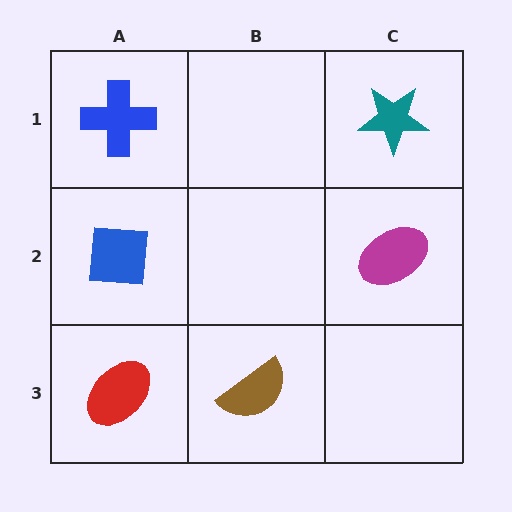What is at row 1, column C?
A teal star.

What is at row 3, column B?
A brown semicircle.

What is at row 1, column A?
A blue cross.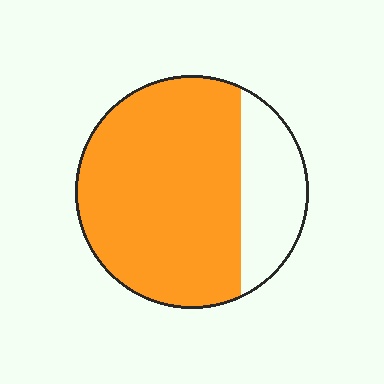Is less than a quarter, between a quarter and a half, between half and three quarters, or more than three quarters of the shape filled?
More than three quarters.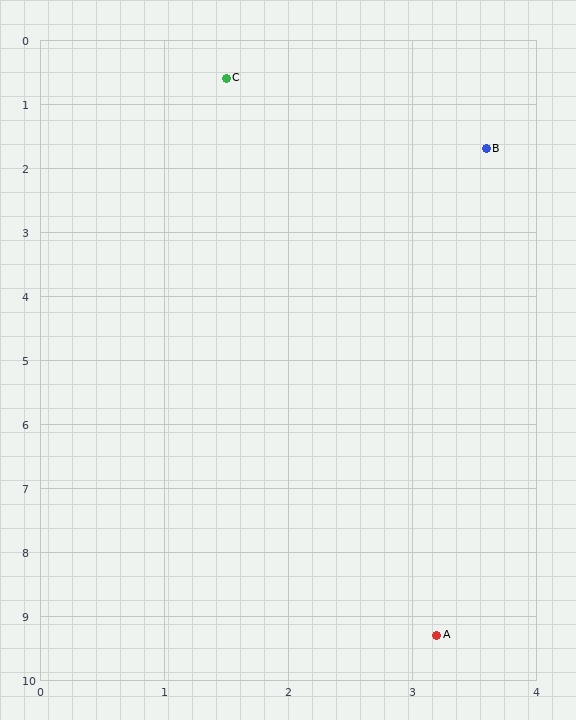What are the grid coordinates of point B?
Point B is at approximately (3.6, 1.7).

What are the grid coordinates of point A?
Point A is at approximately (3.2, 9.3).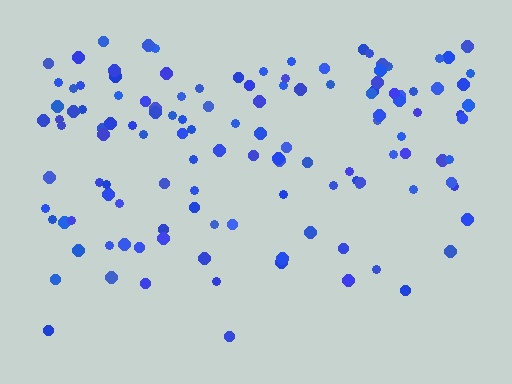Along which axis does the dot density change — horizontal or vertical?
Vertical.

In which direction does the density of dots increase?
From bottom to top, with the top side densest.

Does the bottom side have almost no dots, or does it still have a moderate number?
Still a moderate number, just noticeably fewer than the top.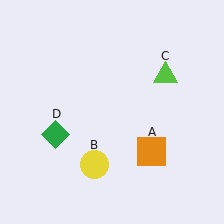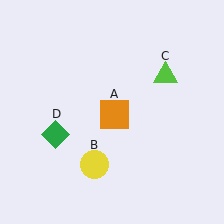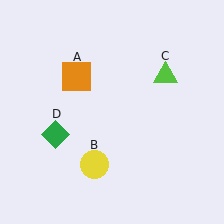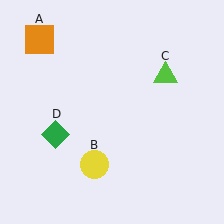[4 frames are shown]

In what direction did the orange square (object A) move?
The orange square (object A) moved up and to the left.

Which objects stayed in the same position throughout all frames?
Yellow circle (object B) and lime triangle (object C) and green diamond (object D) remained stationary.